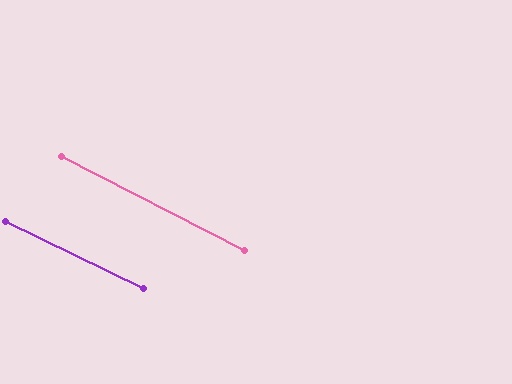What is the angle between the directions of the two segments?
Approximately 1 degree.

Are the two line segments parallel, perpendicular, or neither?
Parallel — their directions differ by only 1.1°.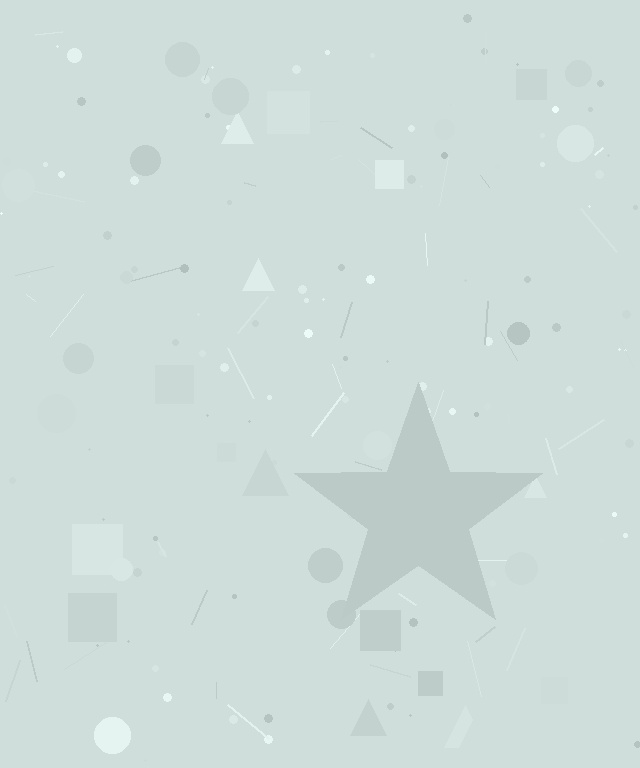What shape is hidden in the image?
A star is hidden in the image.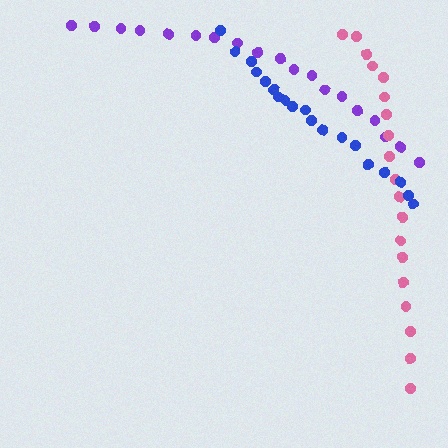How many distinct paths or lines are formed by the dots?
There are 3 distinct paths.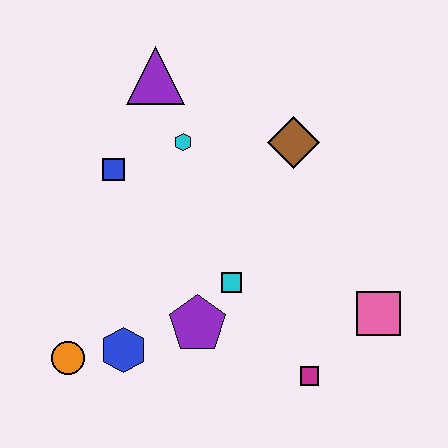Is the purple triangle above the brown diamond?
Yes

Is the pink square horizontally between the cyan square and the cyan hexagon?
No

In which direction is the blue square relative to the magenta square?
The blue square is above the magenta square.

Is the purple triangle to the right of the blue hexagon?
Yes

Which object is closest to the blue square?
The cyan hexagon is closest to the blue square.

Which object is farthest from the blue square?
The pink square is farthest from the blue square.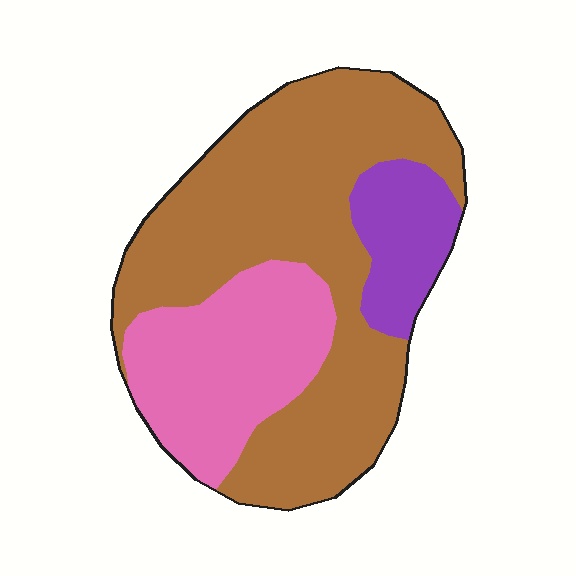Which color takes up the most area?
Brown, at roughly 60%.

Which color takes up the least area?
Purple, at roughly 10%.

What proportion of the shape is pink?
Pink takes up about one quarter (1/4) of the shape.